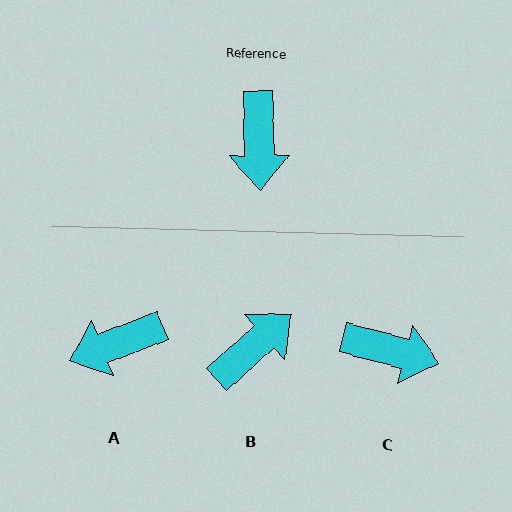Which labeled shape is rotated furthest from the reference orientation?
B, about 130 degrees away.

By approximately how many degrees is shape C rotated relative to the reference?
Approximately 74 degrees counter-clockwise.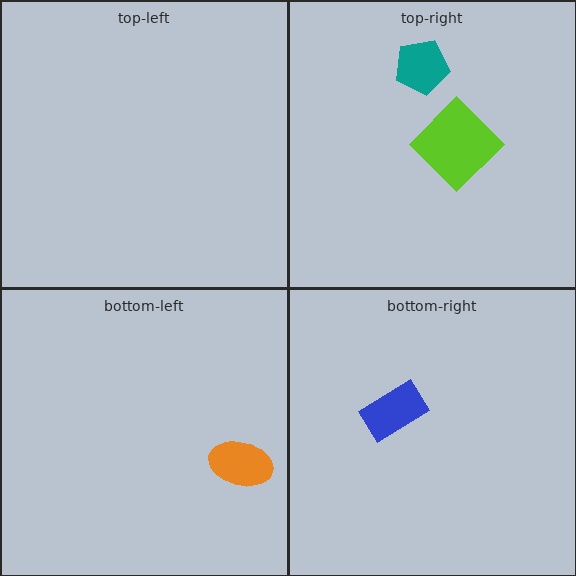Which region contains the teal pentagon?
The top-right region.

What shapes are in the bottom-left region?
The orange ellipse.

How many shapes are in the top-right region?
2.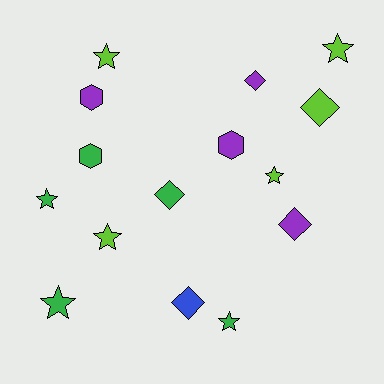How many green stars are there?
There are 3 green stars.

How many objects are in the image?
There are 15 objects.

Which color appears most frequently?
Green, with 5 objects.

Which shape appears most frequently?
Star, with 7 objects.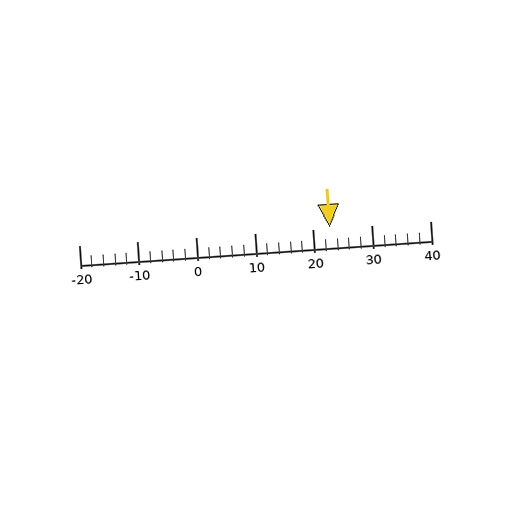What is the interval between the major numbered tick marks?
The major tick marks are spaced 10 units apart.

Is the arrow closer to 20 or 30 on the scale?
The arrow is closer to 20.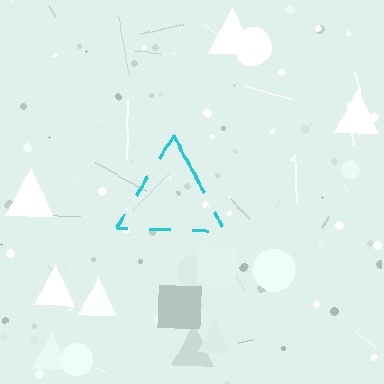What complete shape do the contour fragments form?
The contour fragments form a triangle.